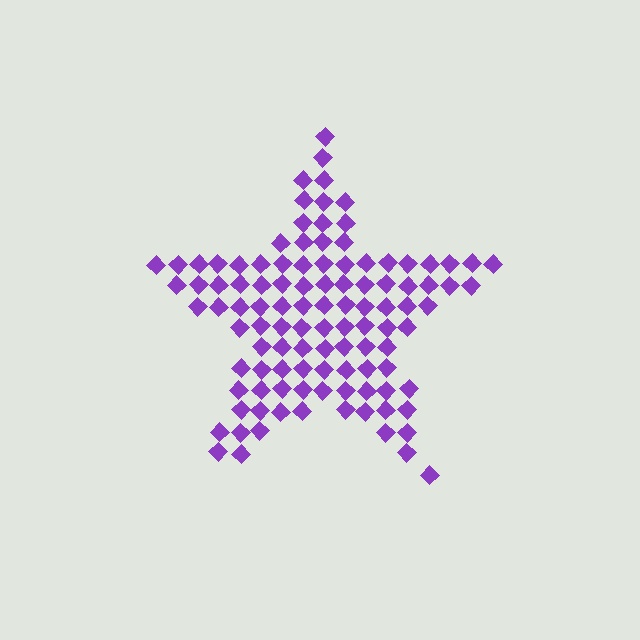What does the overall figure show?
The overall figure shows a star.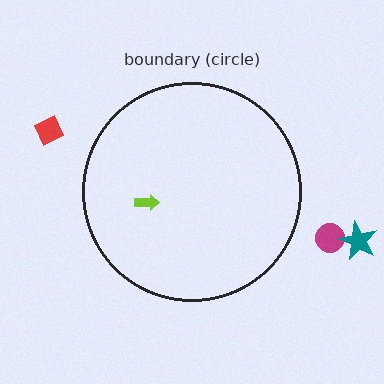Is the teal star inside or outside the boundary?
Outside.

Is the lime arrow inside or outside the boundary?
Inside.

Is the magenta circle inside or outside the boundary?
Outside.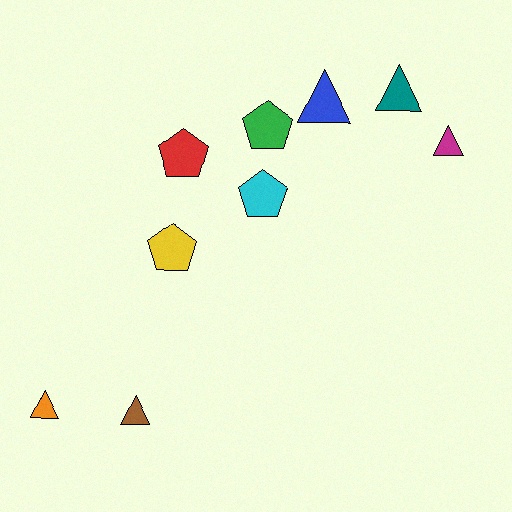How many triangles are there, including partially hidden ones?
There are 5 triangles.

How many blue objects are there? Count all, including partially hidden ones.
There is 1 blue object.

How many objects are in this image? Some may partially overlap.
There are 9 objects.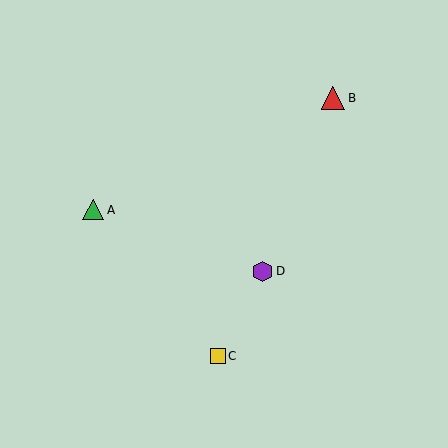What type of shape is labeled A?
Shape A is a green triangle.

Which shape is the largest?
The red triangle (labeled B) is the largest.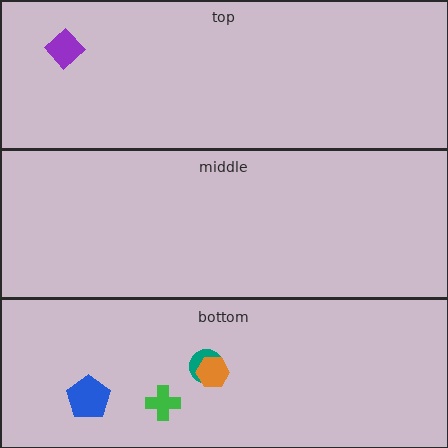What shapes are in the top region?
The purple diamond.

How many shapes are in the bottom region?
4.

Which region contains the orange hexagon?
The bottom region.